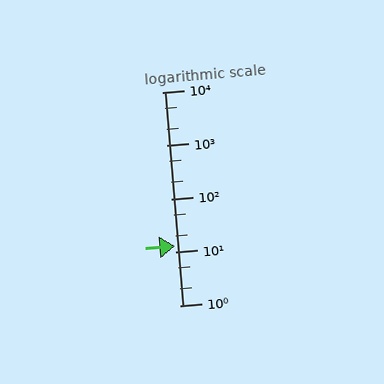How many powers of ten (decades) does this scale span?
The scale spans 4 decades, from 1 to 10000.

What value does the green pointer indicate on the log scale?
The pointer indicates approximately 13.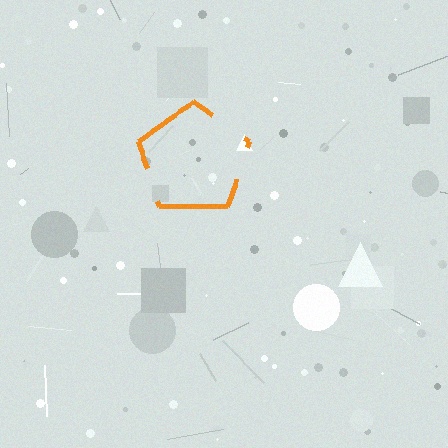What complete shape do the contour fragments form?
The contour fragments form a pentagon.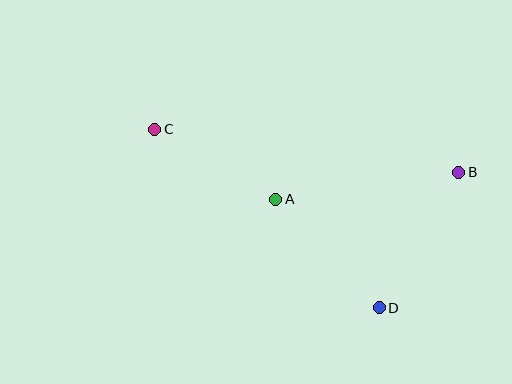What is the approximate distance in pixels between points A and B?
The distance between A and B is approximately 185 pixels.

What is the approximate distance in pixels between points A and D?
The distance between A and D is approximately 150 pixels.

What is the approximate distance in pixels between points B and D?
The distance between B and D is approximately 157 pixels.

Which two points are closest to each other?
Points A and C are closest to each other.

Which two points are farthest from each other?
Points B and C are farthest from each other.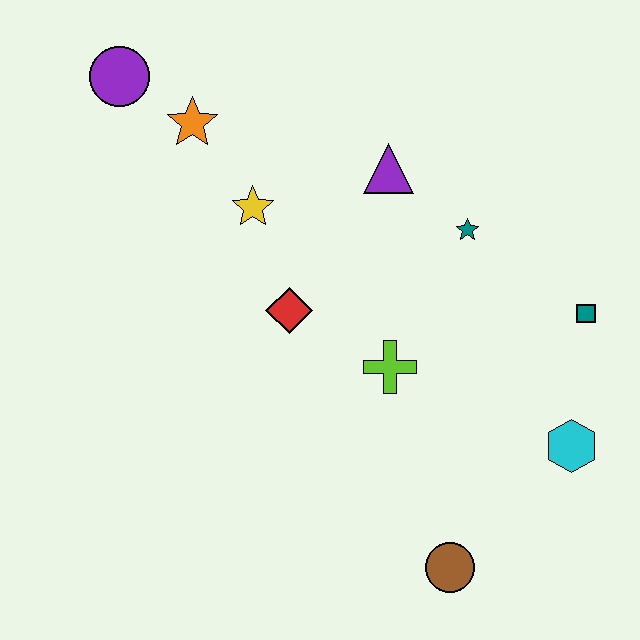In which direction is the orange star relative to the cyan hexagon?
The orange star is to the left of the cyan hexagon.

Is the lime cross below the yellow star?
Yes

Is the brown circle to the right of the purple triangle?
Yes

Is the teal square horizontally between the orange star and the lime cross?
No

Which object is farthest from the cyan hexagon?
The purple circle is farthest from the cyan hexagon.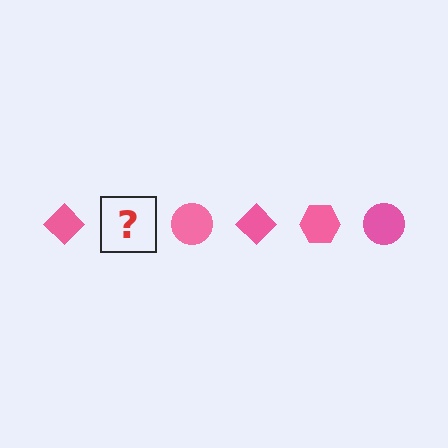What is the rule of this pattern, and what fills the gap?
The rule is that the pattern cycles through diamond, hexagon, circle shapes in pink. The gap should be filled with a pink hexagon.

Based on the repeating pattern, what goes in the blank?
The blank should be a pink hexagon.